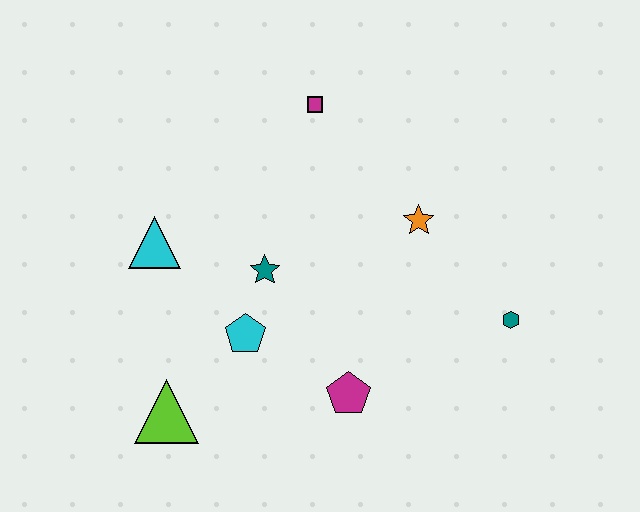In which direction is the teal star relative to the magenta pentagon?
The teal star is above the magenta pentagon.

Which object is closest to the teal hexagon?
The orange star is closest to the teal hexagon.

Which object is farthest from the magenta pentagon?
The magenta square is farthest from the magenta pentagon.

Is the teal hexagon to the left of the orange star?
No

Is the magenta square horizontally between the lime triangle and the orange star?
Yes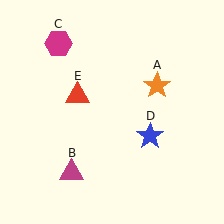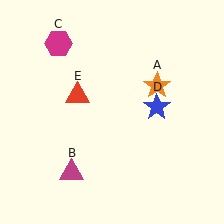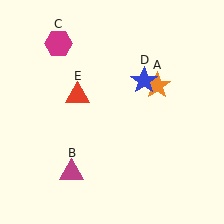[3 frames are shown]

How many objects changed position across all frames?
1 object changed position: blue star (object D).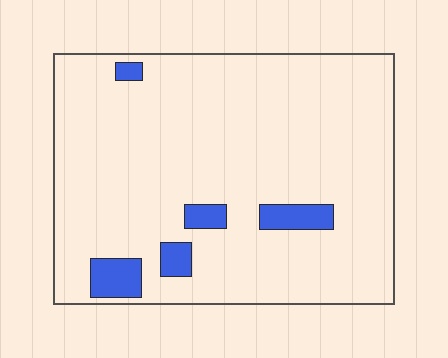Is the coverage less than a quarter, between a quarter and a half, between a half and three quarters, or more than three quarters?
Less than a quarter.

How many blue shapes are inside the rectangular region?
5.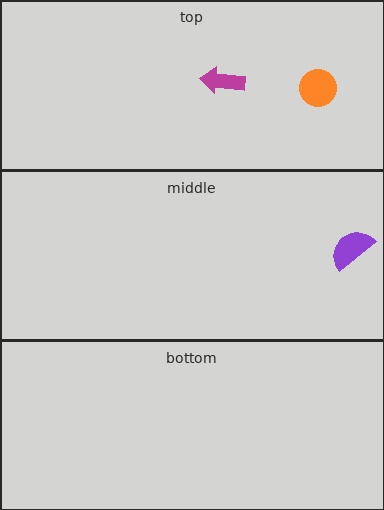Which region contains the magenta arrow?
The top region.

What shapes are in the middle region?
The purple semicircle.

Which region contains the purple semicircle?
The middle region.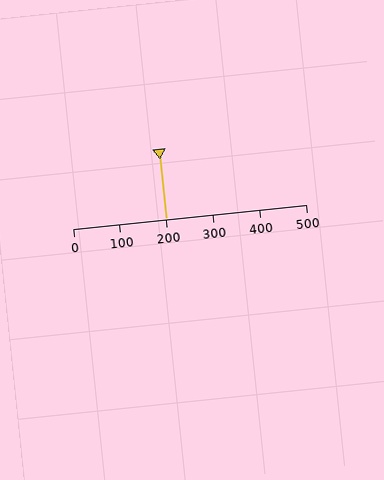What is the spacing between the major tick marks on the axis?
The major ticks are spaced 100 apart.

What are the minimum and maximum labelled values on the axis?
The axis runs from 0 to 500.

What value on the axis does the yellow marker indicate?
The marker indicates approximately 200.